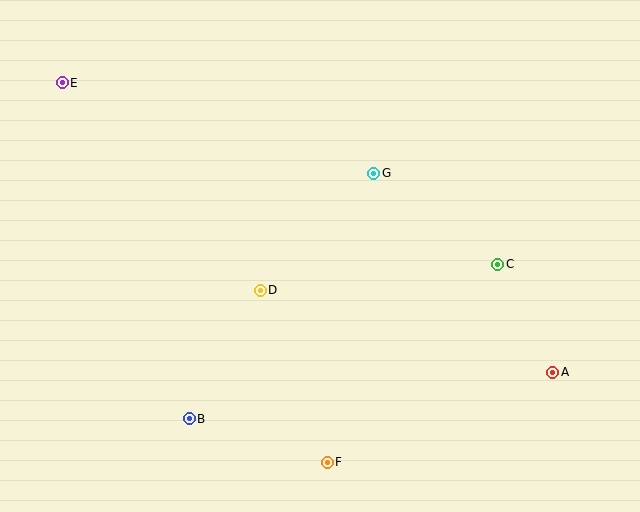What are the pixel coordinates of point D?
Point D is at (260, 290).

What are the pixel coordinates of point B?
Point B is at (189, 419).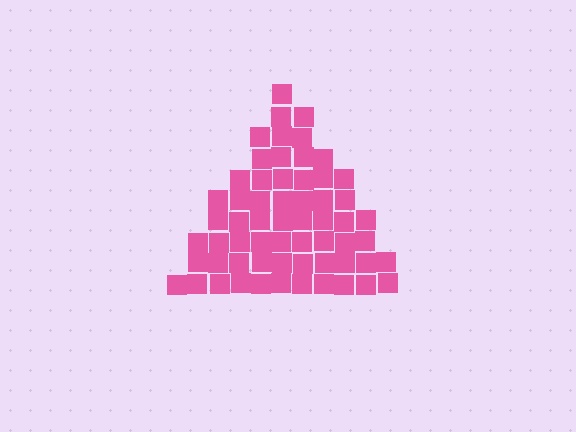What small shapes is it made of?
It is made of small squares.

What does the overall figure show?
The overall figure shows a triangle.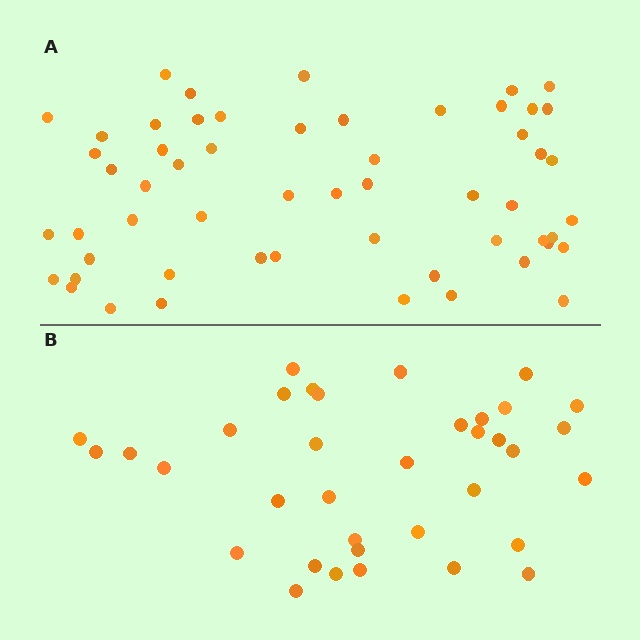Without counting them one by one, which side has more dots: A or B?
Region A (the top region) has more dots.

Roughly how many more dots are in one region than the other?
Region A has approximately 20 more dots than region B.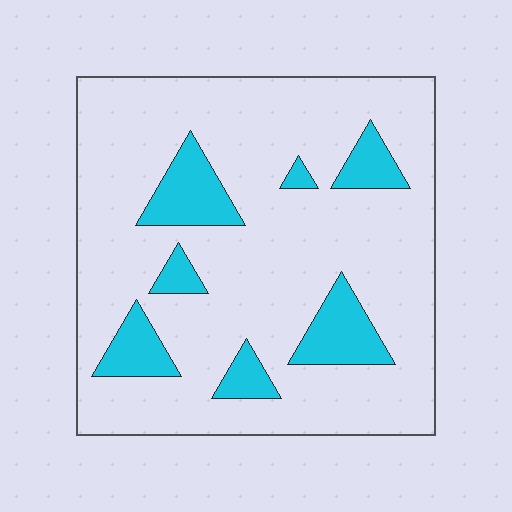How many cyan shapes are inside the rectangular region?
7.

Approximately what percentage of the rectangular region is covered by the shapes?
Approximately 15%.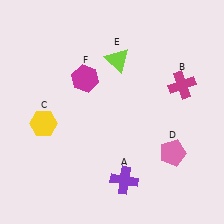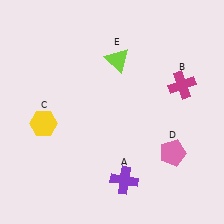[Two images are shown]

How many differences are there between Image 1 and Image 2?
There is 1 difference between the two images.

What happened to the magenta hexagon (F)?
The magenta hexagon (F) was removed in Image 2. It was in the top-left area of Image 1.